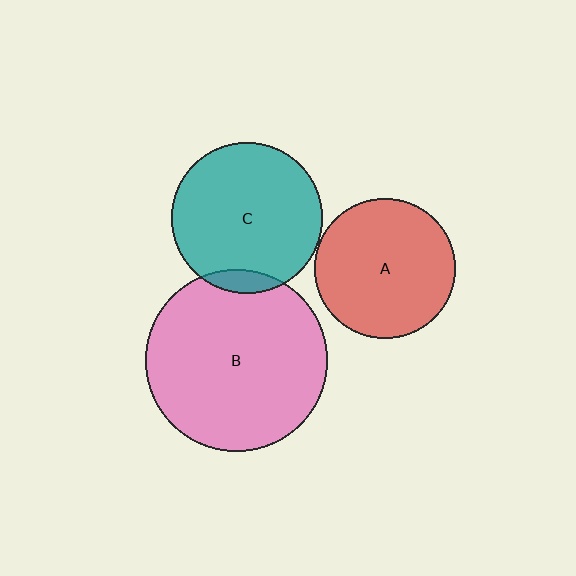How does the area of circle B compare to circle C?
Approximately 1.4 times.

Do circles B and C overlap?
Yes.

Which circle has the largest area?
Circle B (pink).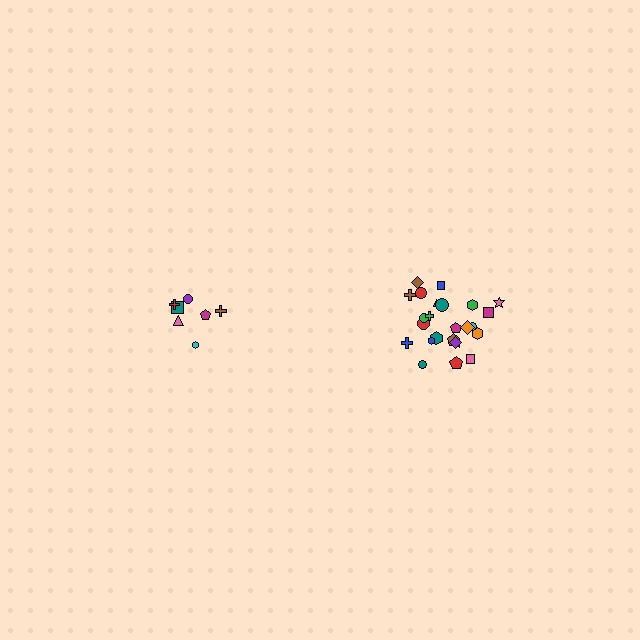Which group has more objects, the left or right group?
The right group.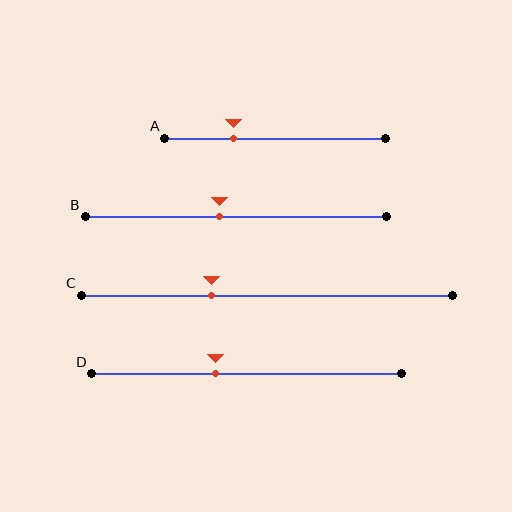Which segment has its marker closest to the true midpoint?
Segment B has its marker closest to the true midpoint.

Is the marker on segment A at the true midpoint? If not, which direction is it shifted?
No, the marker on segment A is shifted to the left by about 19% of the segment length.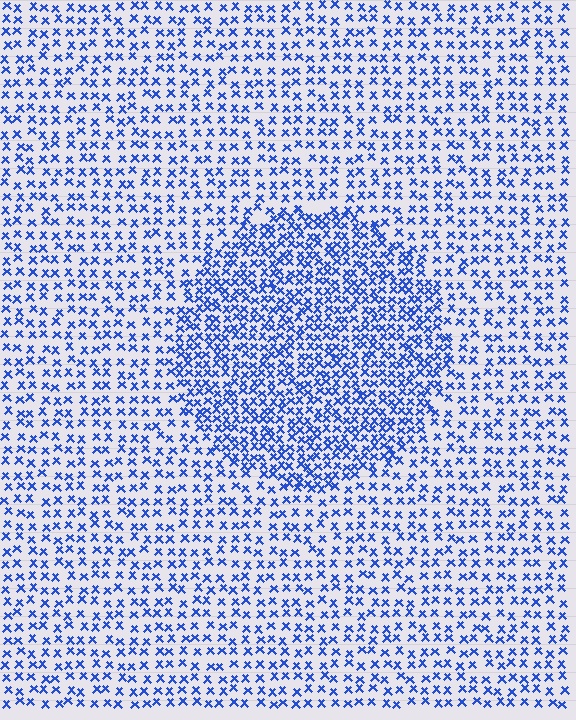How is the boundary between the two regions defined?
The boundary is defined by a change in element density (approximately 1.9x ratio). All elements are the same color, size, and shape.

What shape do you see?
I see a circle.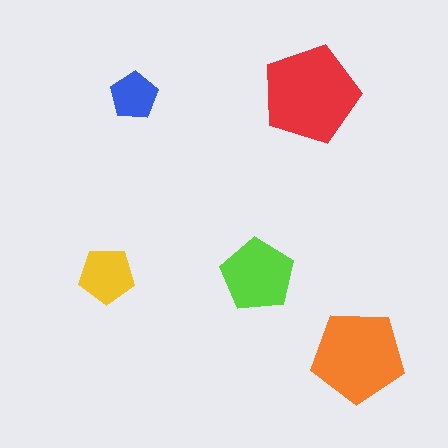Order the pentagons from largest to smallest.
the red one, the orange one, the lime one, the yellow one, the blue one.